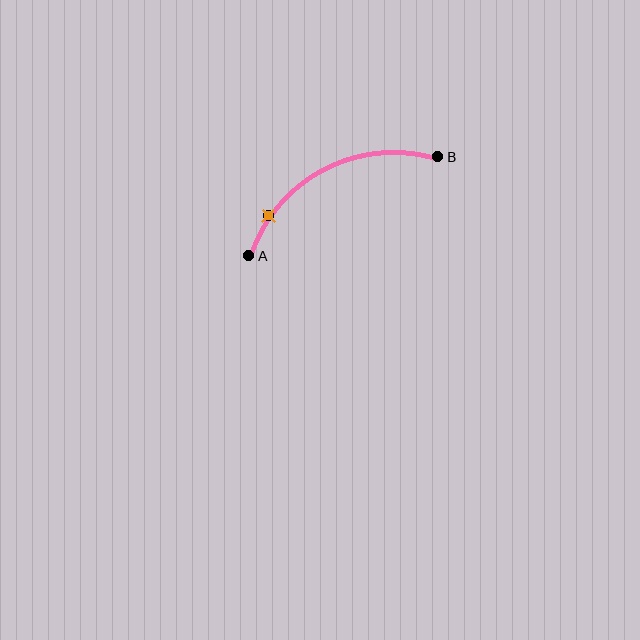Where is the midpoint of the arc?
The arc midpoint is the point on the curve farthest from the straight line joining A and B. It sits above that line.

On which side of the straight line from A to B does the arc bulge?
The arc bulges above the straight line connecting A and B.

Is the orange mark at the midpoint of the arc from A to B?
No. The orange mark lies on the arc but is closer to endpoint A. The arc midpoint would be at the point on the curve equidistant along the arc from both A and B.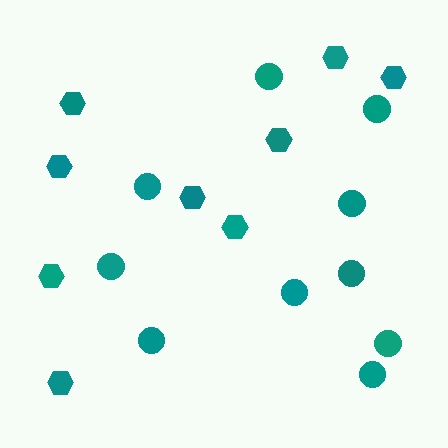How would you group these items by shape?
There are 2 groups: one group of hexagons (9) and one group of circles (10).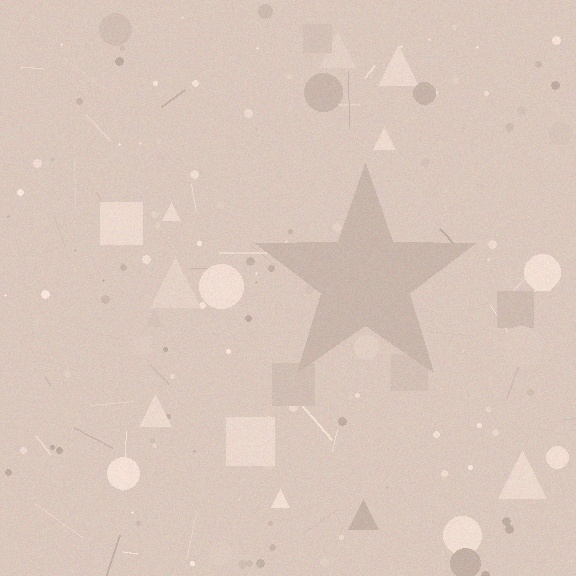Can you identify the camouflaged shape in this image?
The camouflaged shape is a star.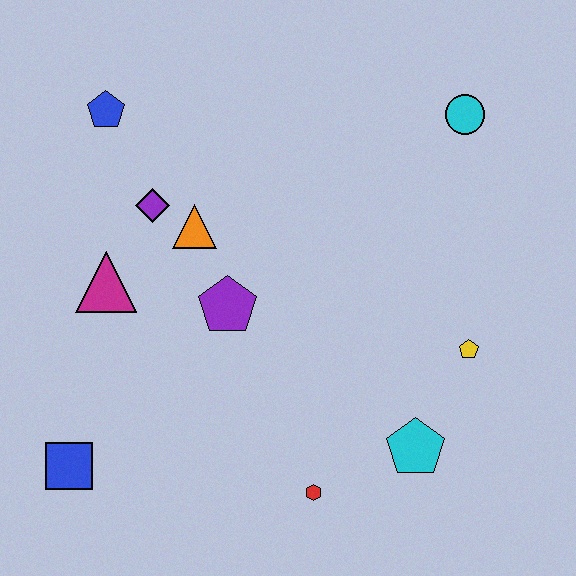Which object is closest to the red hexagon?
The cyan pentagon is closest to the red hexagon.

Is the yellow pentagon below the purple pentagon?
Yes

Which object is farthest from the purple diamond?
The cyan pentagon is farthest from the purple diamond.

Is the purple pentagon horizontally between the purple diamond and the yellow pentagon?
Yes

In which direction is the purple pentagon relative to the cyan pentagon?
The purple pentagon is to the left of the cyan pentagon.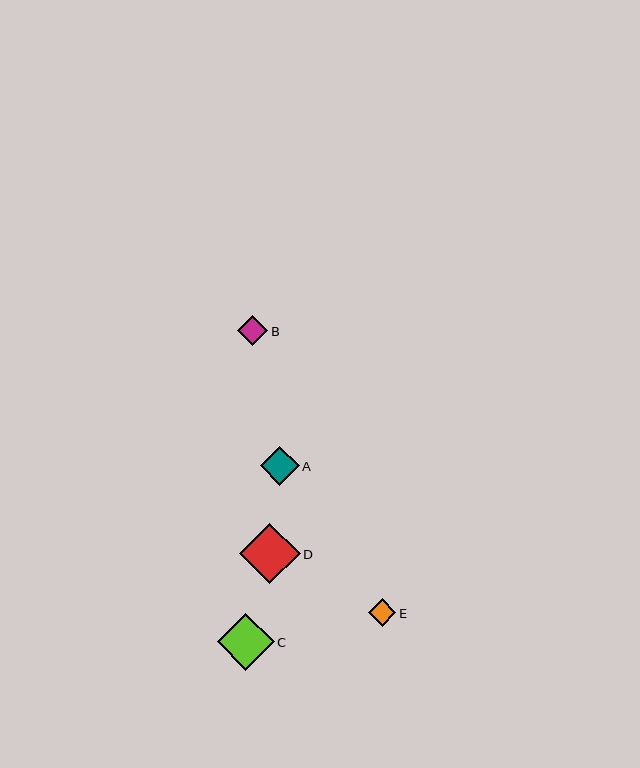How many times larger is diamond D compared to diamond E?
Diamond D is approximately 2.2 times the size of diamond E.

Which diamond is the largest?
Diamond D is the largest with a size of approximately 60 pixels.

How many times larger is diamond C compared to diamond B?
Diamond C is approximately 1.9 times the size of diamond B.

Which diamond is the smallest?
Diamond E is the smallest with a size of approximately 27 pixels.